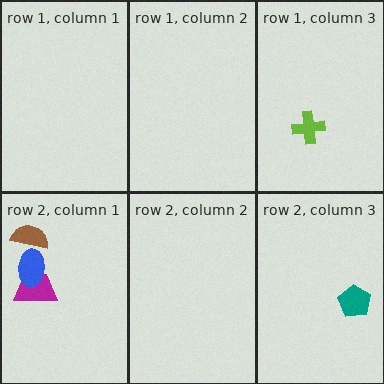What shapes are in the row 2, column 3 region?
The teal pentagon.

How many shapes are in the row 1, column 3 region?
1.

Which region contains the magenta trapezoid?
The row 2, column 1 region.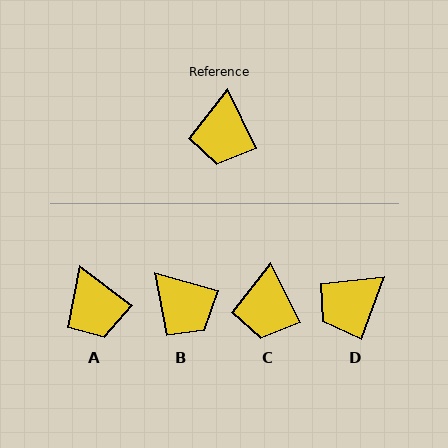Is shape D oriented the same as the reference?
No, it is off by about 46 degrees.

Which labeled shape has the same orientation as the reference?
C.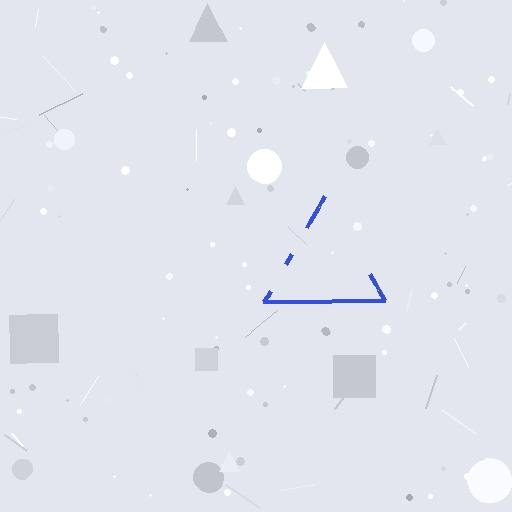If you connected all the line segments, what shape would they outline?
They would outline a triangle.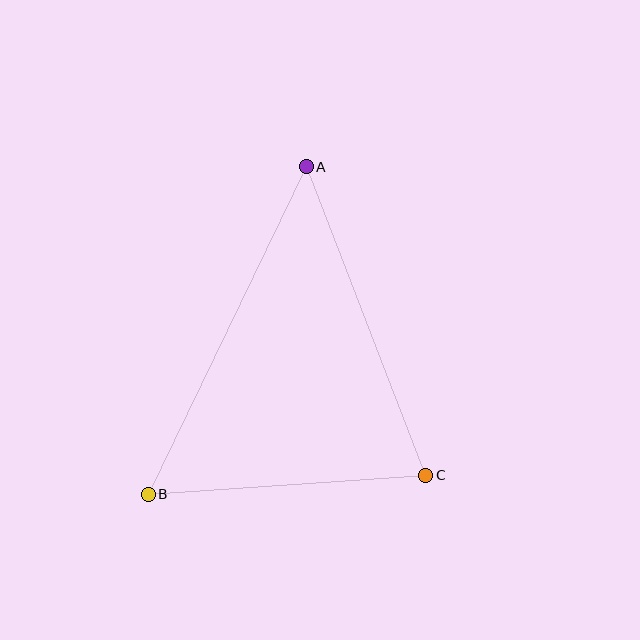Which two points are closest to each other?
Points B and C are closest to each other.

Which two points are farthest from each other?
Points A and B are farthest from each other.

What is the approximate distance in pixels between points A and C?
The distance between A and C is approximately 331 pixels.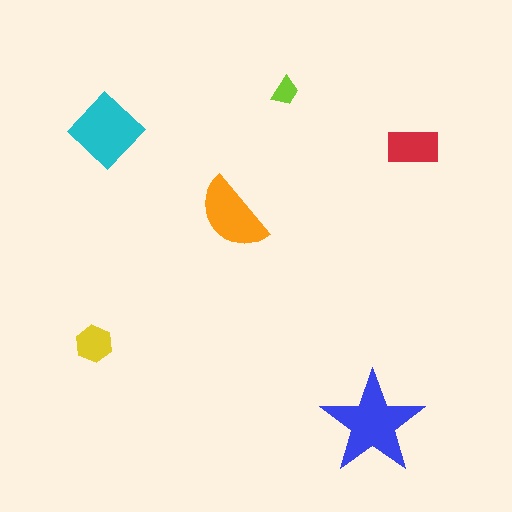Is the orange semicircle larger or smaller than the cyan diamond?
Smaller.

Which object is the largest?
The blue star.